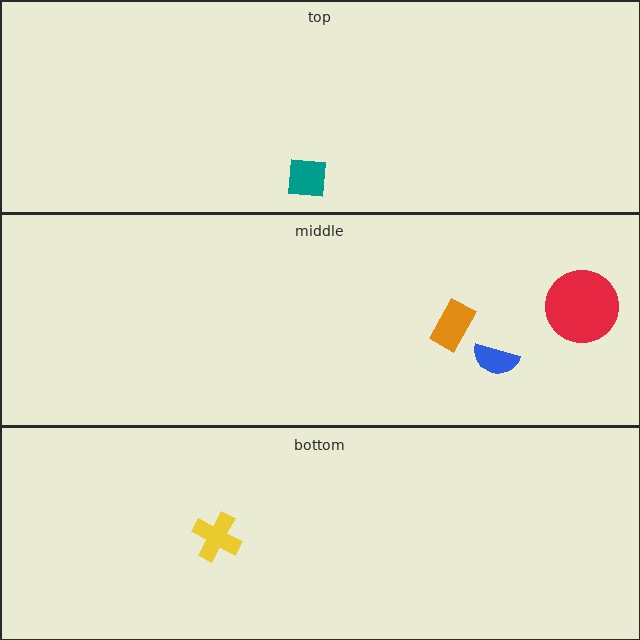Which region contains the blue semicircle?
The middle region.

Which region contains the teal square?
The top region.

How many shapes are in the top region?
1.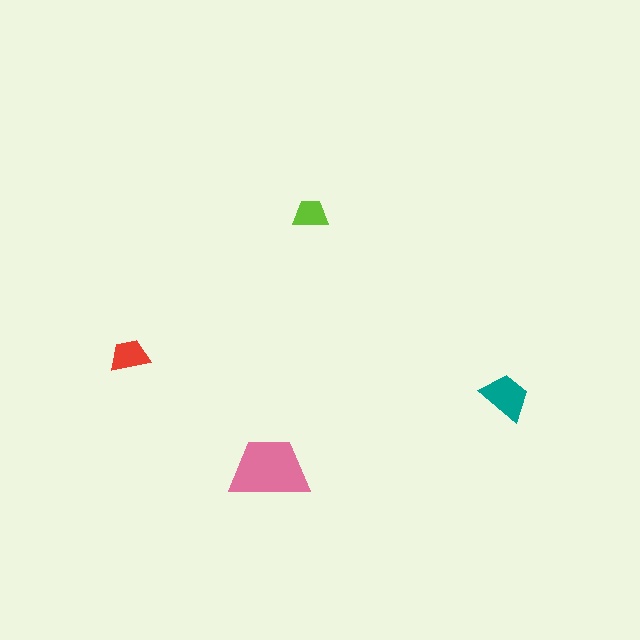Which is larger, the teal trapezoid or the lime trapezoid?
The teal one.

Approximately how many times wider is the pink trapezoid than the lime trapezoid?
About 2 times wider.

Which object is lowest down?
The pink trapezoid is bottommost.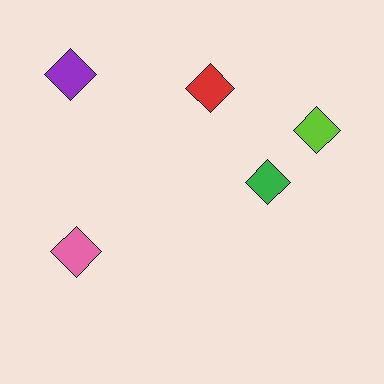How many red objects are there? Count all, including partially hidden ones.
There is 1 red object.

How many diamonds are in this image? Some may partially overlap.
There are 5 diamonds.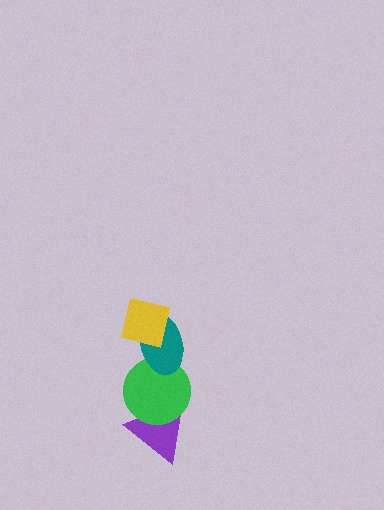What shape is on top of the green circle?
The teal ellipse is on top of the green circle.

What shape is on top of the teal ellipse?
The yellow square is on top of the teal ellipse.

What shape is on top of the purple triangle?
The green circle is on top of the purple triangle.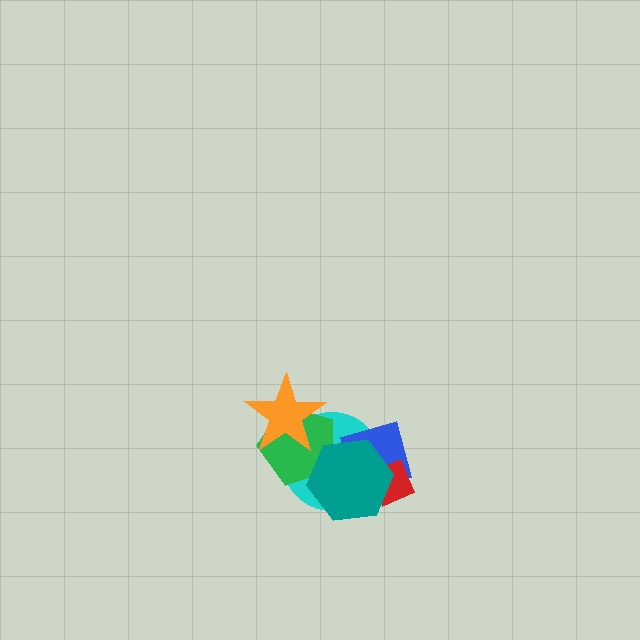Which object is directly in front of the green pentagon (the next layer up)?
The teal hexagon is directly in front of the green pentagon.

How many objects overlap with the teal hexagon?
4 objects overlap with the teal hexagon.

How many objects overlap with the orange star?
2 objects overlap with the orange star.